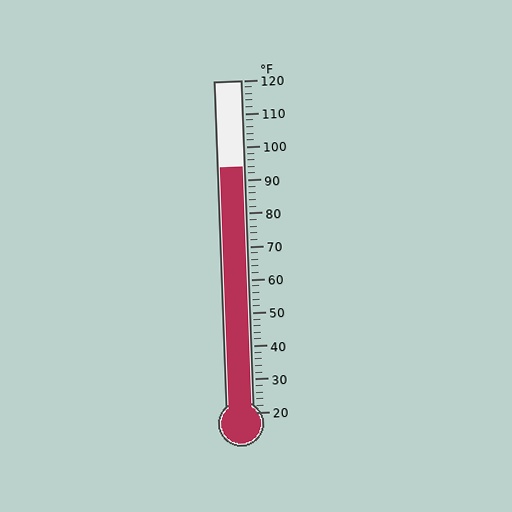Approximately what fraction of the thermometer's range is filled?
The thermometer is filled to approximately 75% of its range.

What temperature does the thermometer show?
The thermometer shows approximately 94°F.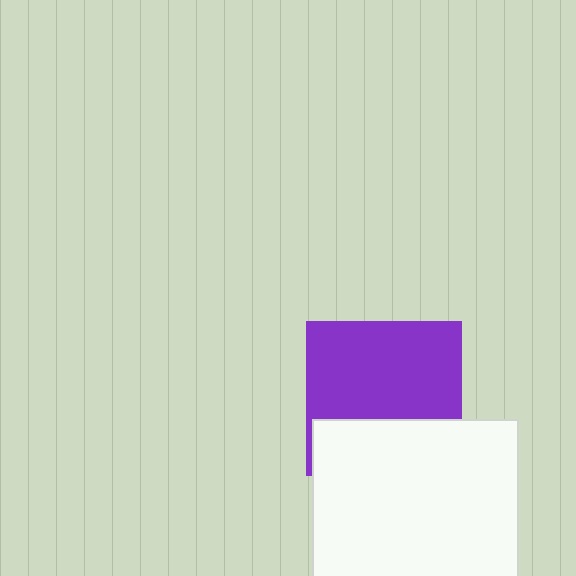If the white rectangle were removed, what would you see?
You would see the complete purple square.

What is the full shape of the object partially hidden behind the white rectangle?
The partially hidden object is a purple square.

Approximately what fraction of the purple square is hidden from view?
Roughly 35% of the purple square is hidden behind the white rectangle.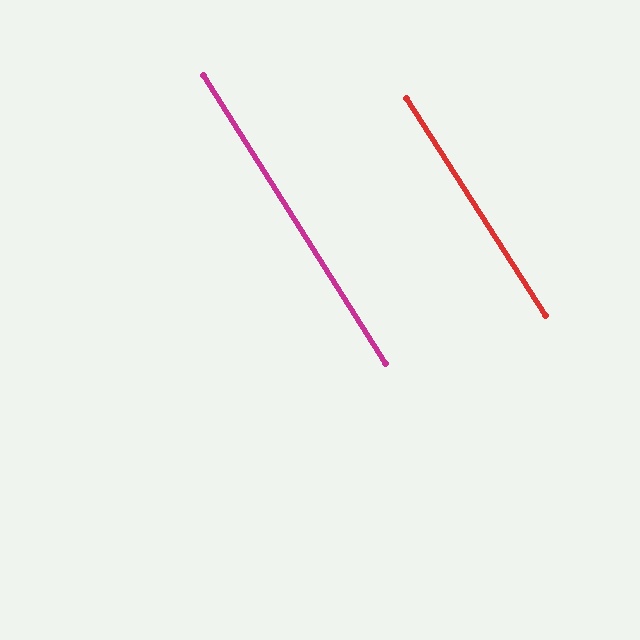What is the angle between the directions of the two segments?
Approximately 0 degrees.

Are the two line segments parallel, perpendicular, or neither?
Parallel — their directions differ by only 0.4°.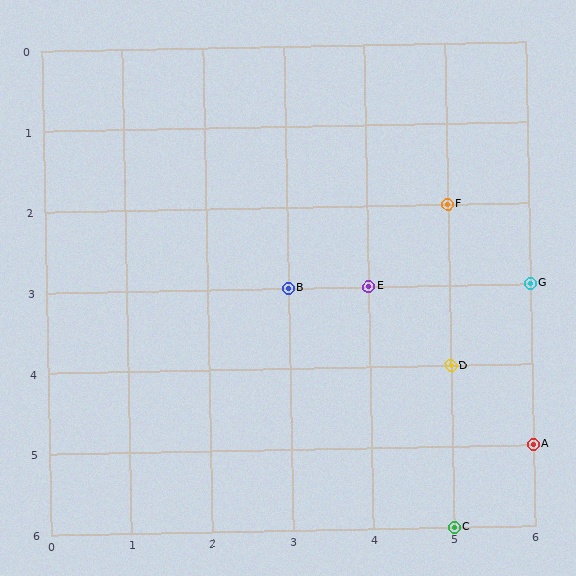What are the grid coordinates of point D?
Point D is at grid coordinates (5, 4).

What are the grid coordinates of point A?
Point A is at grid coordinates (6, 5).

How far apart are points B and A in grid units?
Points B and A are 3 columns and 2 rows apart (about 3.6 grid units diagonally).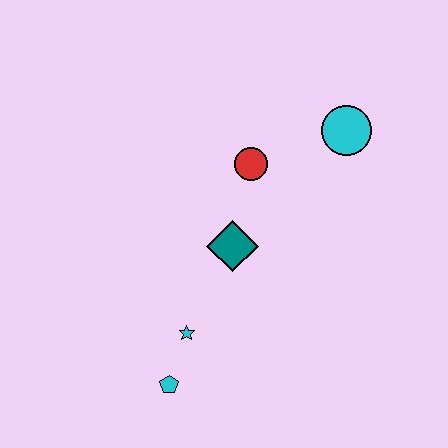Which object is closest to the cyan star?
The cyan pentagon is closest to the cyan star.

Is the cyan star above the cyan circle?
No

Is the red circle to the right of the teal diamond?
Yes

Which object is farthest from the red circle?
The cyan pentagon is farthest from the red circle.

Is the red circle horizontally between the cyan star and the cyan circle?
Yes